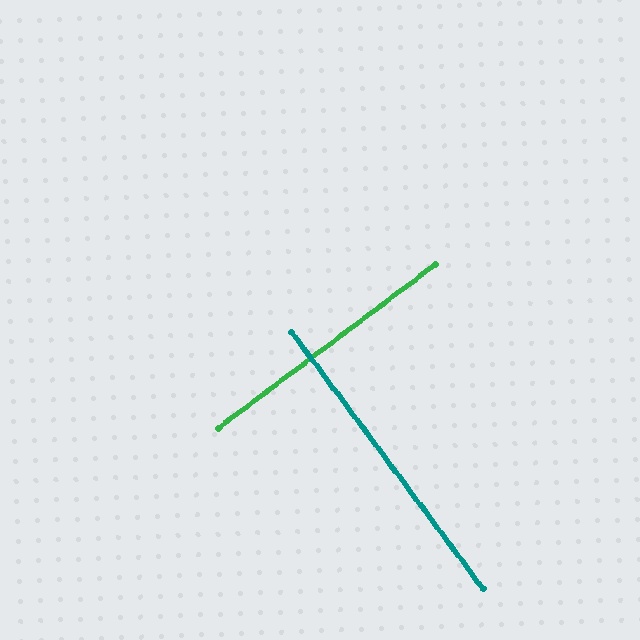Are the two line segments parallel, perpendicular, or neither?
Perpendicular — they meet at approximately 90°.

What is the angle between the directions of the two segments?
Approximately 90 degrees.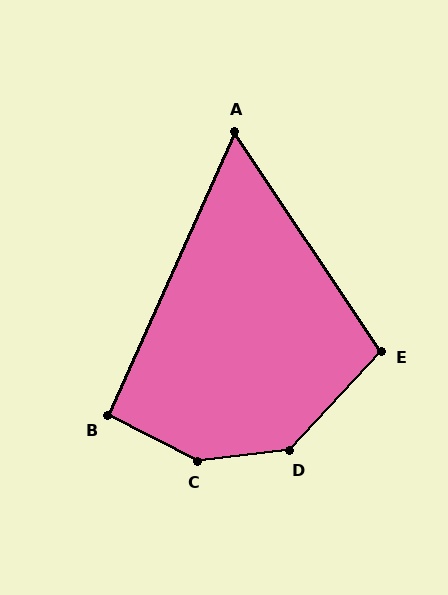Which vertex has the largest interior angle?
C, at approximately 146 degrees.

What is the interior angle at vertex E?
Approximately 103 degrees (obtuse).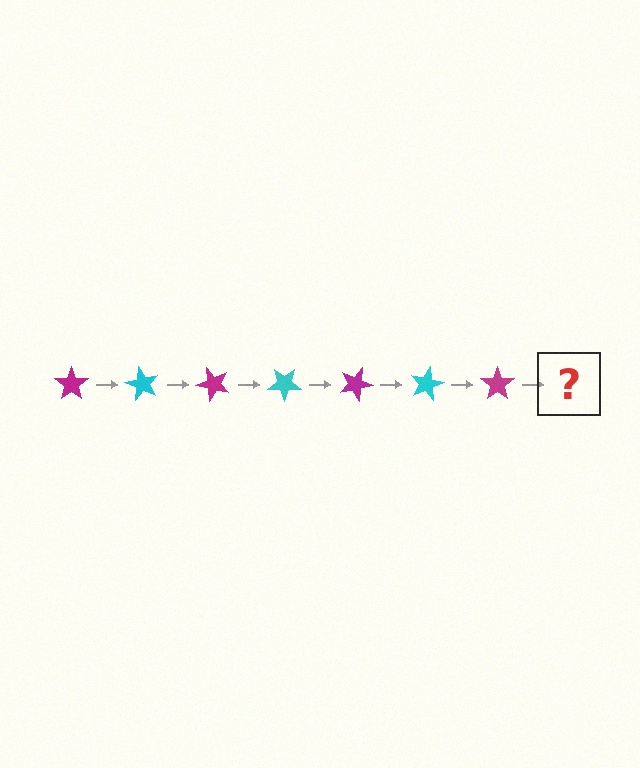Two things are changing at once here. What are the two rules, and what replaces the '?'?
The two rules are that it rotates 60 degrees each step and the color cycles through magenta and cyan. The '?' should be a cyan star, rotated 420 degrees from the start.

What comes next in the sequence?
The next element should be a cyan star, rotated 420 degrees from the start.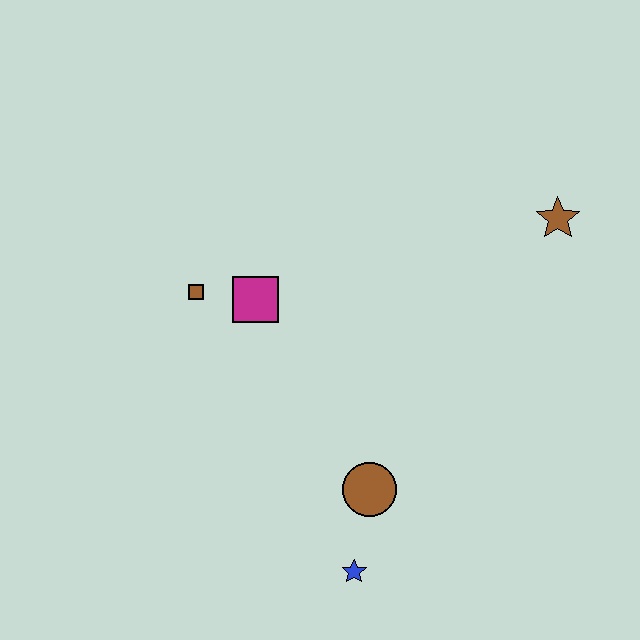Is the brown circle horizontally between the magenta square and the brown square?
No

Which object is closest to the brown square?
The magenta square is closest to the brown square.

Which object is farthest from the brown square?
The brown star is farthest from the brown square.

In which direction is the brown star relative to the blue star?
The brown star is above the blue star.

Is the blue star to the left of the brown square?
No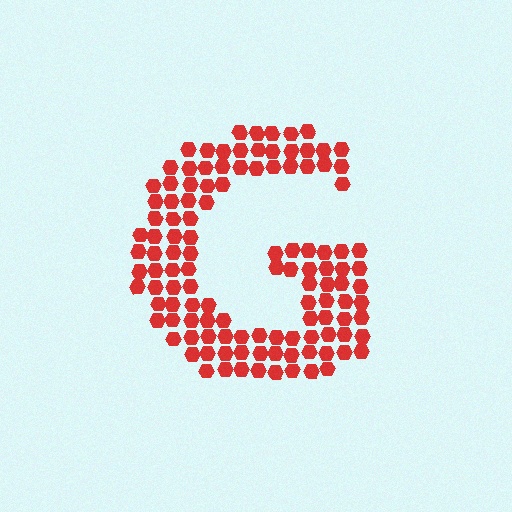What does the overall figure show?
The overall figure shows the letter G.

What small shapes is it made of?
It is made of small hexagons.